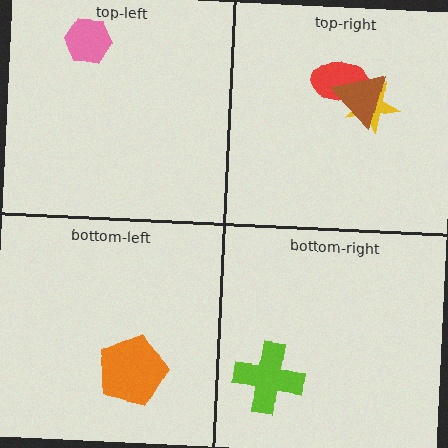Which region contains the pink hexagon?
The top-left region.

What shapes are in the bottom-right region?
The lime cross.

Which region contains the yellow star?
The top-right region.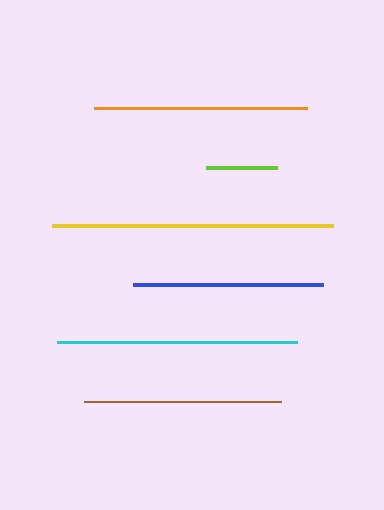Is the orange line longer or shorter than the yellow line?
The yellow line is longer than the orange line.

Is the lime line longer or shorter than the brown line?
The brown line is longer than the lime line.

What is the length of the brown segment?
The brown segment is approximately 198 pixels long.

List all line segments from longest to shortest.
From longest to shortest: yellow, cyan, orange, brown, blue, lime.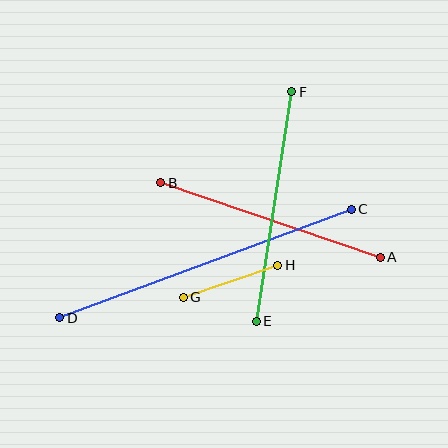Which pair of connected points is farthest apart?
Points C and D are farthest apart.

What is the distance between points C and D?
The distance is approximately 311 pixels.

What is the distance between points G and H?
The distance is approximately 100 pixels.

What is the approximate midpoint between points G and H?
The midpoint is at approximately (230, 281) pixels.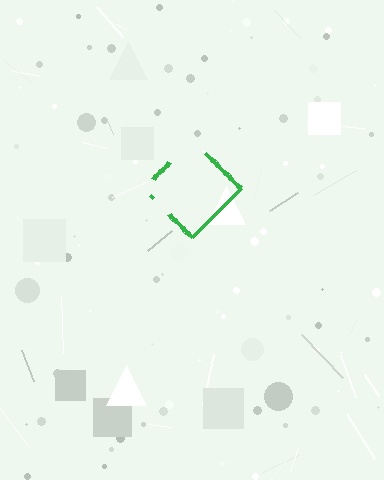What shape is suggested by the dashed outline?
The dashed outline suggests a diamond.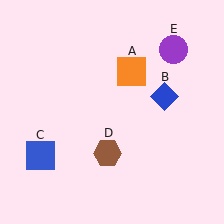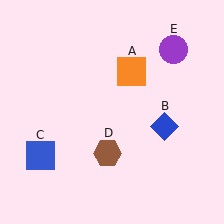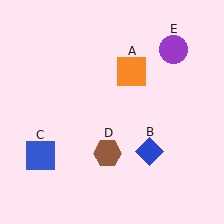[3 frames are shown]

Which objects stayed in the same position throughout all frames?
Orange square (object A) and blue square (object C) and brown hexagon (object D) and purple circle (object E) remained stationary.